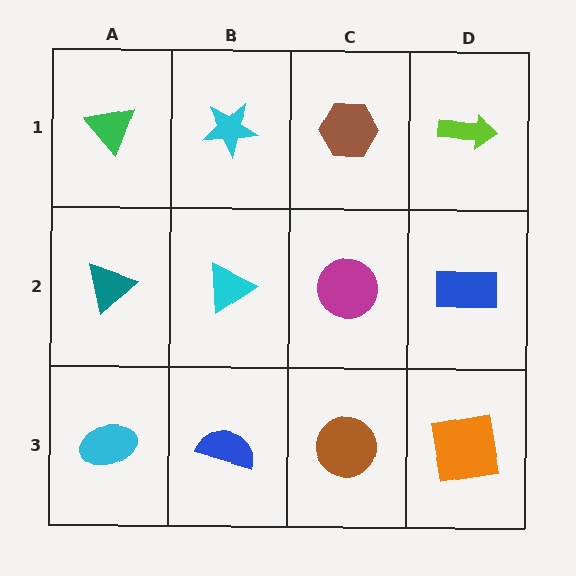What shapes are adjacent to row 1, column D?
A blue rectangle (row 2, column D), a brown hexagon (row 1, column C).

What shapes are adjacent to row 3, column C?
A magenta circle (row 2, column C), a blue semicircle (row 3, column B), an orange square (row 3, column D).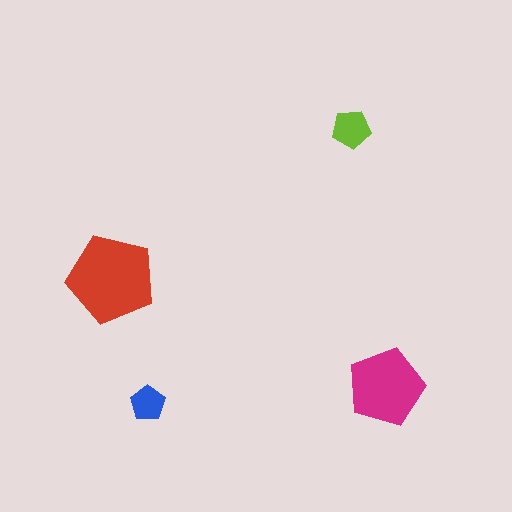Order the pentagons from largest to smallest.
the red one, the magenta one, the lime one, the blue one.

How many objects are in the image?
There are 4 objects in the image.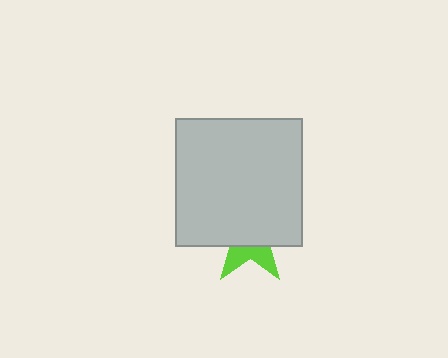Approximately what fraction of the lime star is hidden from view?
Roughly 66% of the lime star is hidden behind the light gray square.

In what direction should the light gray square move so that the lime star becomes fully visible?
The light gray square should move up. That is the shortest direction to clear the overlap and leave the lime star fully visible.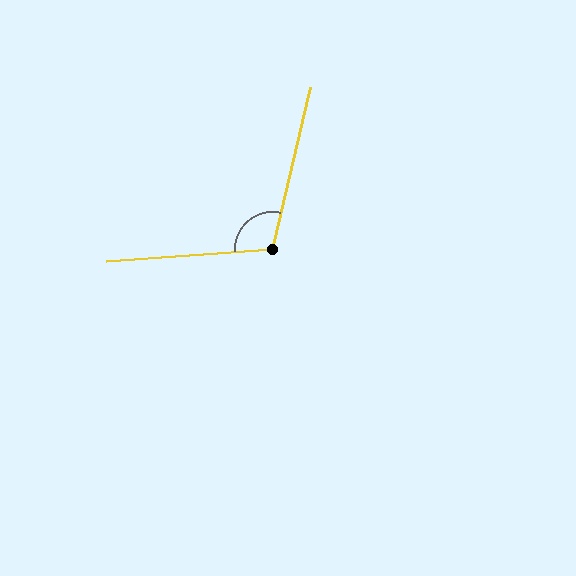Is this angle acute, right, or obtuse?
It is obtuse.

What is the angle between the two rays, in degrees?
Approximately 107 degrees.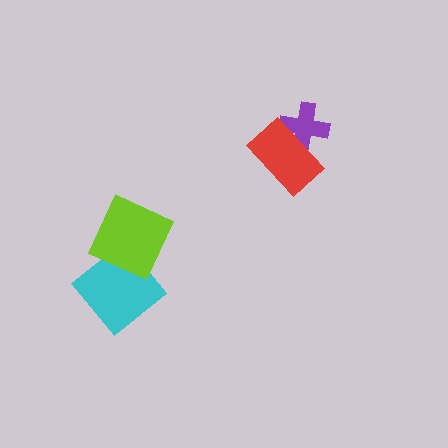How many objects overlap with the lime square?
1 object overlaps with the lime square.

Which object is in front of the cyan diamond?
The lime square is in front of the cyan diamond.